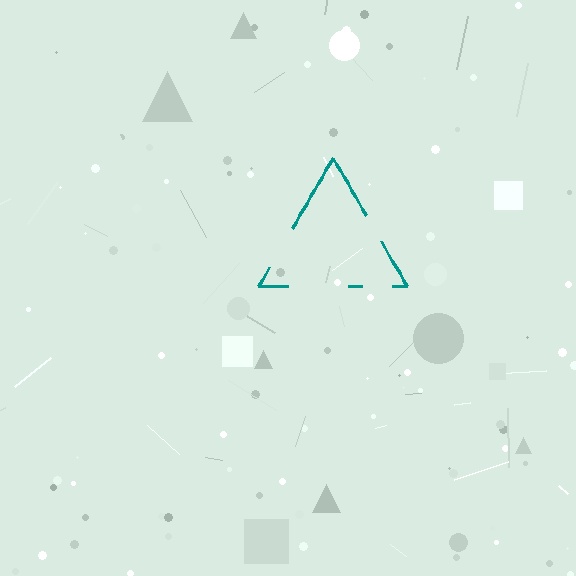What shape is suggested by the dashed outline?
The dashed outline suggests a triangle.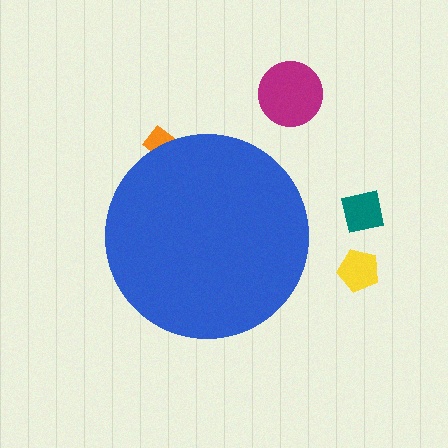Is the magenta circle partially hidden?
No, the magenta circle is fully visible.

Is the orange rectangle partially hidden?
Yes, the orange rectangle is partially hidden behind the blue circle.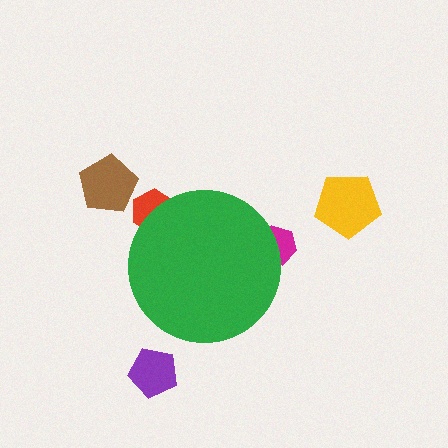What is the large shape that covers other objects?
A green circle.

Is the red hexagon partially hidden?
Yes, the red hexagon is partially hidden behind the green circle.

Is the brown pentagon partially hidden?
No, the brown pentagon is fully visible.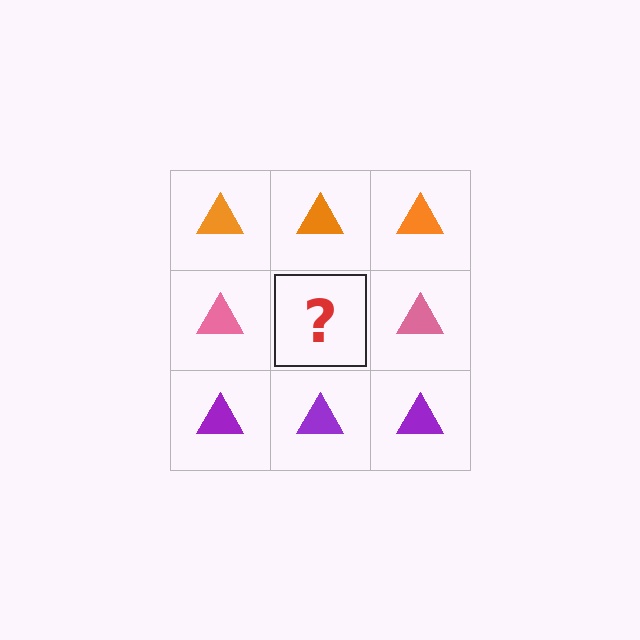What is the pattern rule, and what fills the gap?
The rule is that each row has a consistent color. The gap should be filled with a pink triangle.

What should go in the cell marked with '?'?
The missing cell should contain a pink triangle.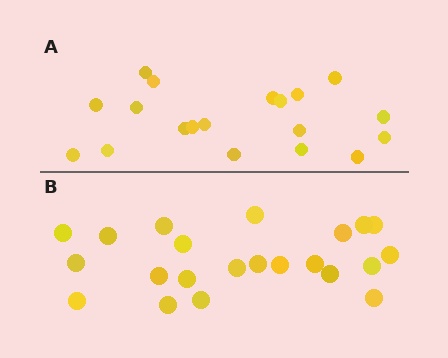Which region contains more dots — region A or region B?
Region B (the bottom region) has more dots.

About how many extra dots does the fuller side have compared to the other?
Region B has just a few more — roughly 2 or 3 more dots than region A.